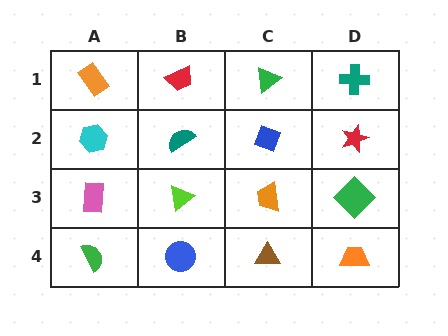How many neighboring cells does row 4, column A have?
2.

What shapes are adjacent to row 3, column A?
A cyan hexagon (row 2, column A), a green semicircle (row 4, column A), a lime triangle (row 3, column B).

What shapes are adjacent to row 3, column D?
A red star (row 2, column D), an orange trapezoid (row 4, column D), an orange trapezoid (row 3, column C).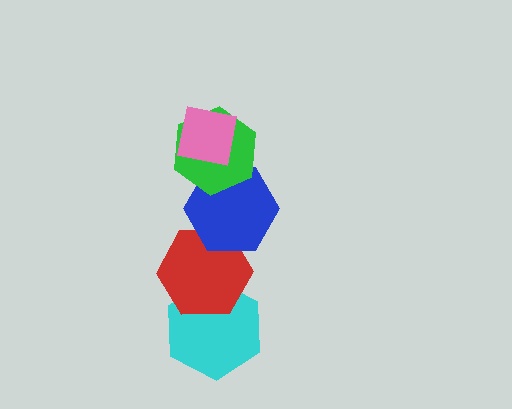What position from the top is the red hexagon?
The red hexagon is 4th from the top.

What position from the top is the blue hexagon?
The blue hexagon is 3rd from the top.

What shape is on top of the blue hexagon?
The green hexagon is on top of the blue hexagon.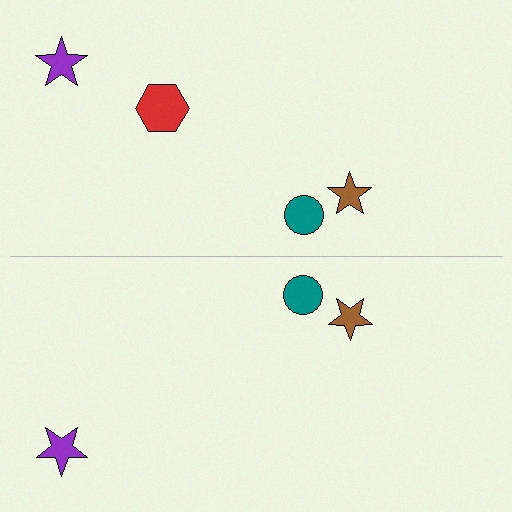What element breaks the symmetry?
A red hexagon is missing from the bottom side.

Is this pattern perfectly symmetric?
No, the pattern is not perfectly symmetric. A red hexagon is missing from the bottom side.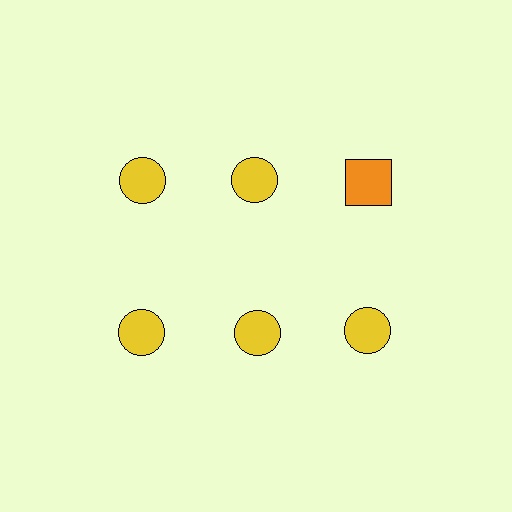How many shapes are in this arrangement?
There are 6 shapes arranged in a grid pattern.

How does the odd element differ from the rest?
It differs in both color (orange instead of yellow) and shape (square instead of circle).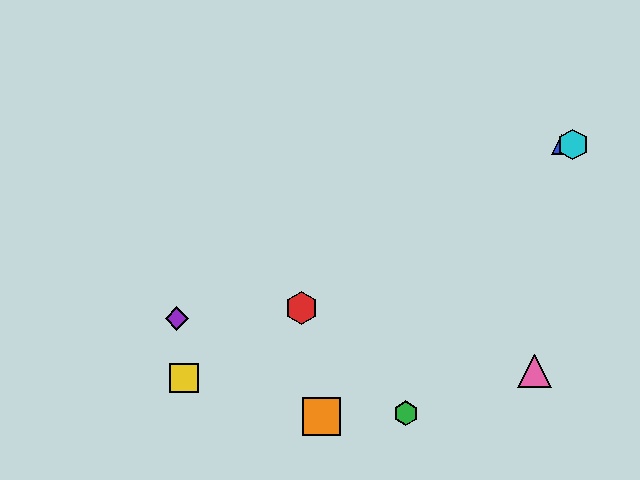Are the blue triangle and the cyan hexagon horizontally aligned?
Yes, both are at y≈145.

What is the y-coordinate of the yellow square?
The yellow square is at y≈378.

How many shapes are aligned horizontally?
2 shapes (the blue triangle, the cyan hexagon) are aligned horizontally.